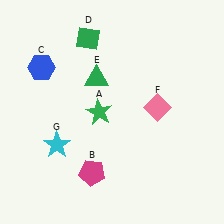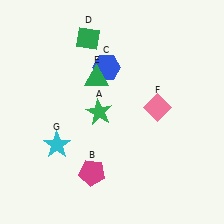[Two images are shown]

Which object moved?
The blue hexagon (C) moved right.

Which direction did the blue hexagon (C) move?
The blue hexagon (C) moved right.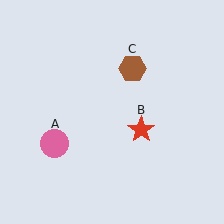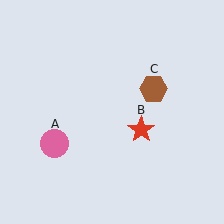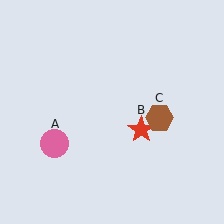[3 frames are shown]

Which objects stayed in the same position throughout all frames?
Pink circle (object A) and red star (object B) remained stationary.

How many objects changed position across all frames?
1 object changed position: brown hexagon (object C).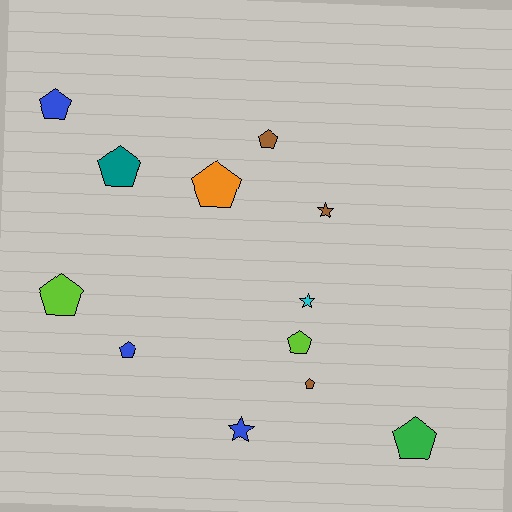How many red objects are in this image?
There are no red objects.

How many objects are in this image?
There are 12 objects.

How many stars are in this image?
There are 3 stars.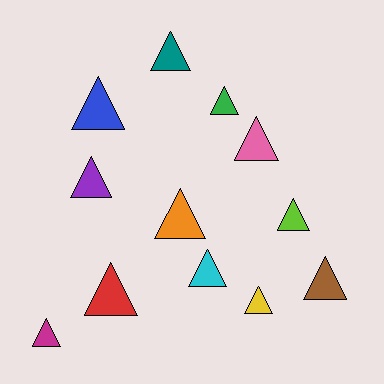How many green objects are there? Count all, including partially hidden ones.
There is 1 green object.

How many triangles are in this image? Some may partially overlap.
There are 12 triangles.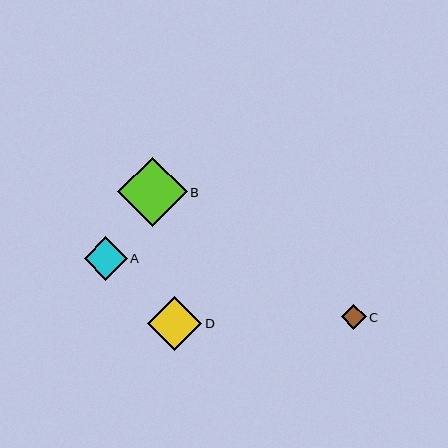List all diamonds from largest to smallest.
From largest to smallest: B, D, A, C.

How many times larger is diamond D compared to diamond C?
Diamond D is approximately 2.2 times the size of diamond C.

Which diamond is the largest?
Diamond B is the largest with a size of approximately 70 pixels.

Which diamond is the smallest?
Diamond C is the smallest with a size of approximately 25 pixels.